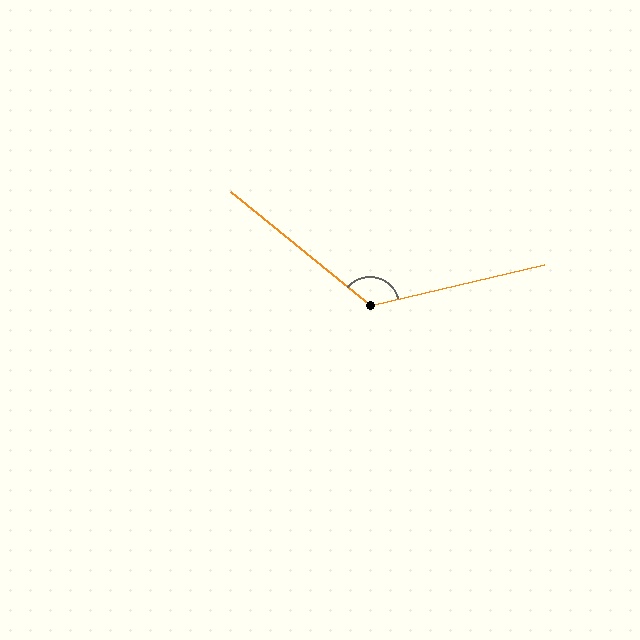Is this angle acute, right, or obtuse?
It is obtuse.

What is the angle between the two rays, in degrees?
Approximately 128 degrees.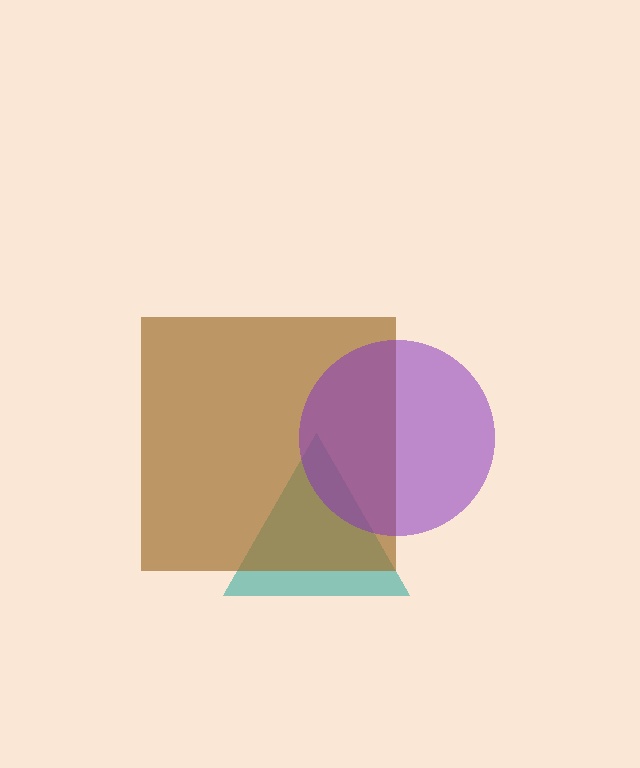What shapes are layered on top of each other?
The layered shapes are: a teal triangle, a brown square, a purple circle.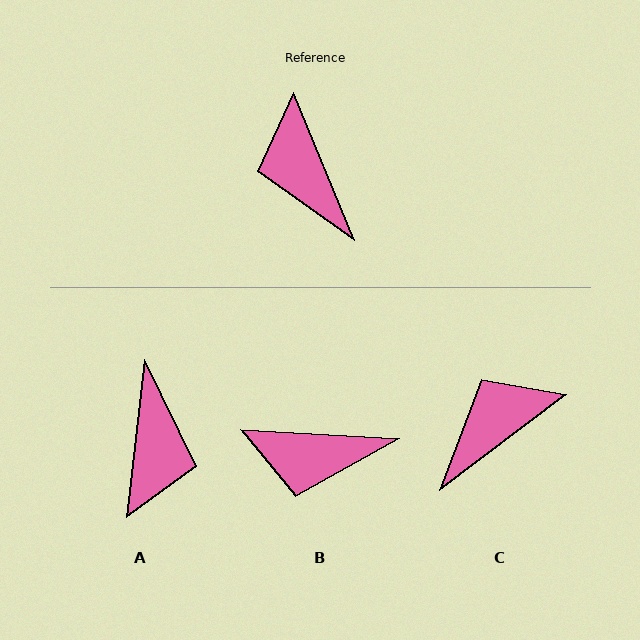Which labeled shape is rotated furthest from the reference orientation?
A, about 151 degrees away.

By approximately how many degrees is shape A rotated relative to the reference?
Approximately 151 degrees counter-clockwise.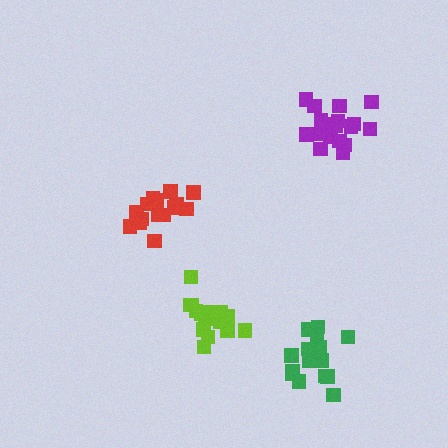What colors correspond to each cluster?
The clusters are colored: purple, red, green, lime.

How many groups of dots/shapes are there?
There are 4 groups.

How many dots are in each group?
Group 1: 20 dots, Group 2: 16 dots, Group 3: 17 dots, Group 4: 16 dots (69 total).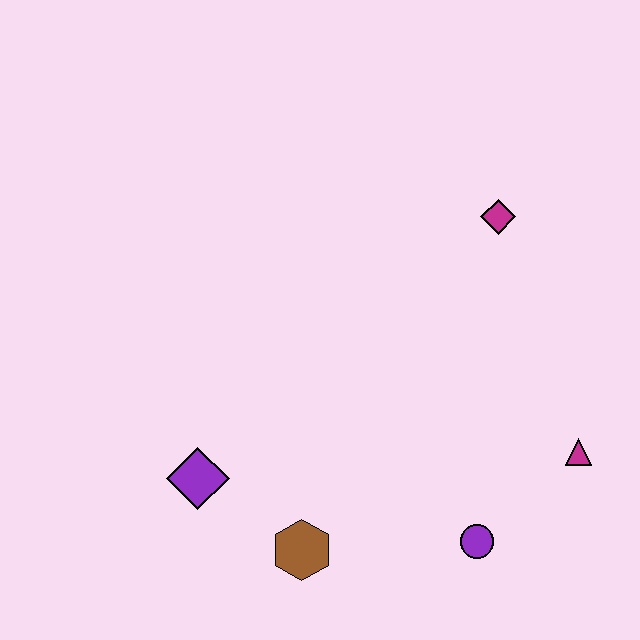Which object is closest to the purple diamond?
The brown hexagon is closest to the purple diamond.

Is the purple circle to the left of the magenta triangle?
Yes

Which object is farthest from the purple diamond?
The magenta diamond is farthest from the purple diamond.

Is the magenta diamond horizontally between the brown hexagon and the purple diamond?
No